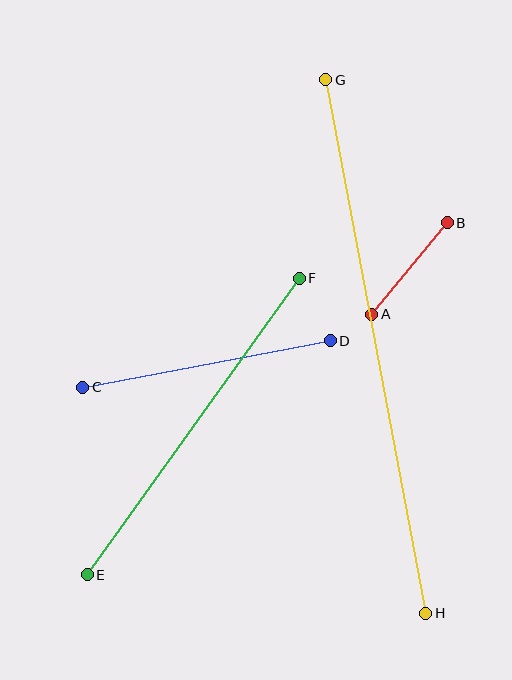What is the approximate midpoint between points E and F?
The midpoint is at approximately (193, 427) pixels.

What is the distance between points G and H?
The distance is approximately 543 pixels.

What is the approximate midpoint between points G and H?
The midpoint is at approximately (376, 347) pixels.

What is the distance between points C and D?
The distance is approximately 252 pixels.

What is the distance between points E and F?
The distance is approximately 364 pixels.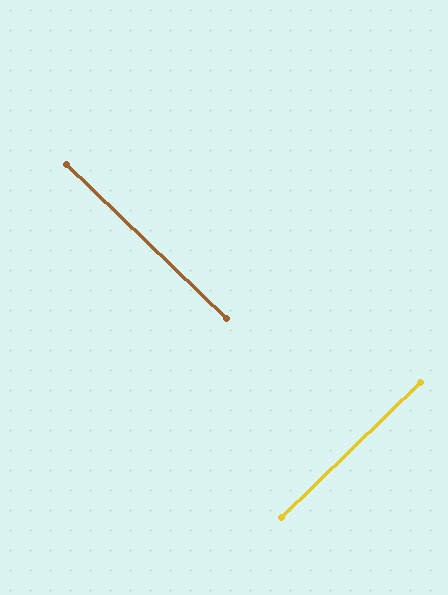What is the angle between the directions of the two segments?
Approximately 88 degrees.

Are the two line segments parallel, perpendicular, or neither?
Perpendicular — they meet at approximately 88°.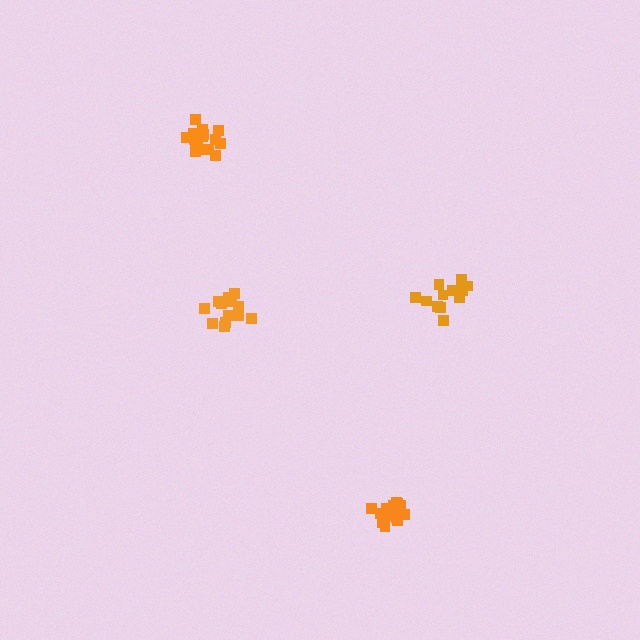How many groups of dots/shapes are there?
There are 4 groups.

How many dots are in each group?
Group 1: 15 dots, Group 2: 14 dots, Group 3: 12 dots, Group 4: 17 dots (58 total).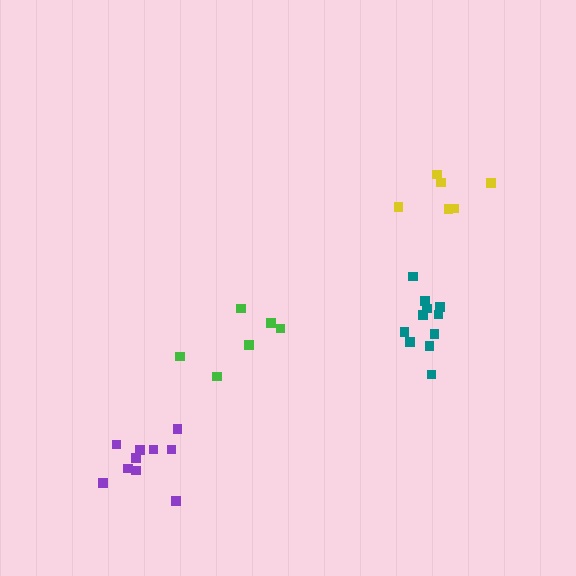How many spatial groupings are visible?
There are 4 spatial groupings.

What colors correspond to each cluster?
The clusters are colored: green, yellow, purple, teal.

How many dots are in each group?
Group 1: 6 dots, Group 2: 6 dots, Group 3: 10 dots, Group 4: 11 dots (33 total).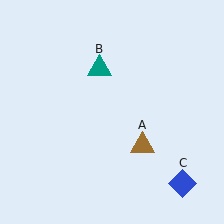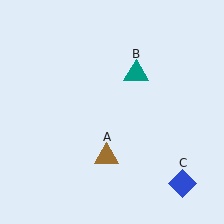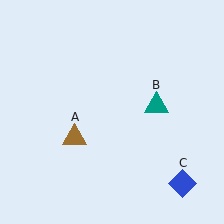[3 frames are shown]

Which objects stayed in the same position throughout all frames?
Blue diamond (object C) remained stationary.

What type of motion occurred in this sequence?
The brown triangle (object A), teal triangle (object B) rotated clockwise around the center of the scene.